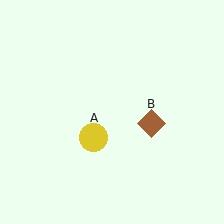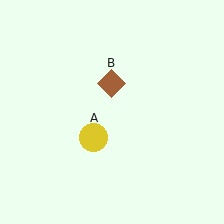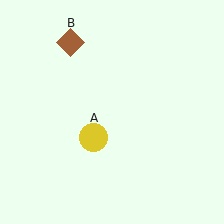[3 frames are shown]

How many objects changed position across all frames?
1 object changed position: brown diamond (object B).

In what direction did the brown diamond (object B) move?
The brown diamond (object B) moved up and to the left.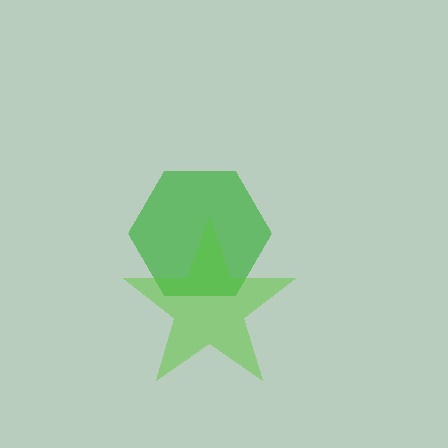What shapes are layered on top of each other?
The layered shapes are: a green hexagon, a lime star.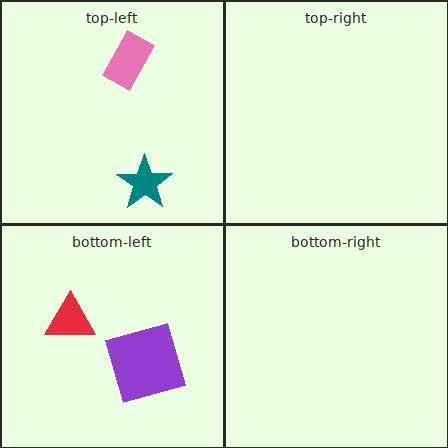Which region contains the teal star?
The top-left region.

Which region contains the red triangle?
The bottom-left region.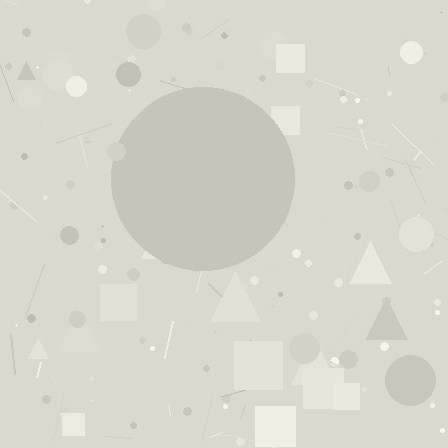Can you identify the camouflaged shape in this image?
The camouflaged shape is a circle.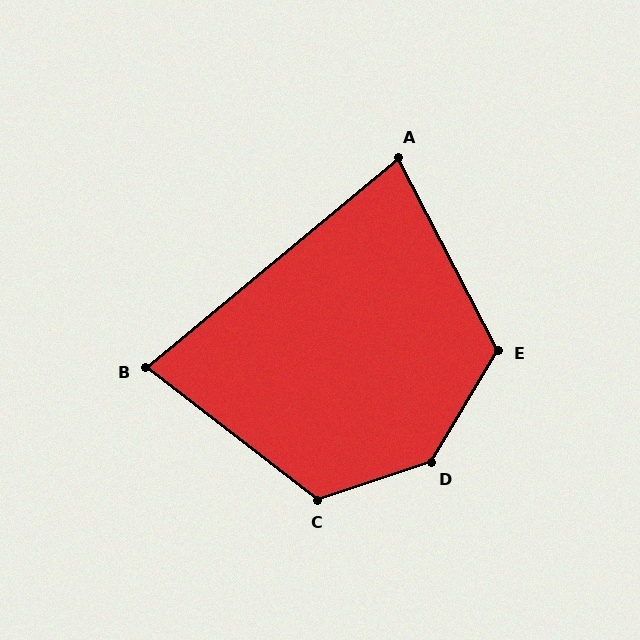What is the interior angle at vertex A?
Approximately 78 degrees (acute).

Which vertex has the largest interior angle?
D, at approximately 139 degrees.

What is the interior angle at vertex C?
Approximately 124 degrees (obtuse).